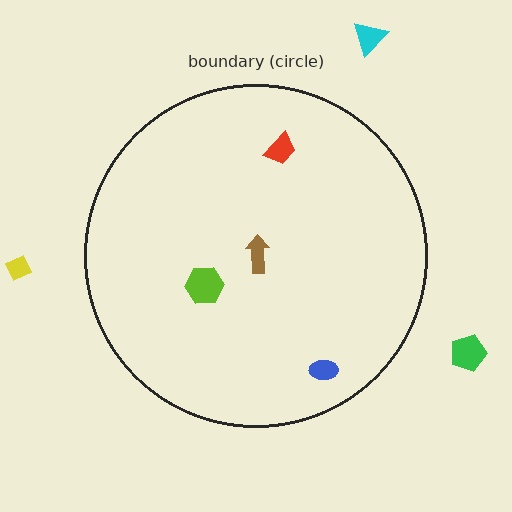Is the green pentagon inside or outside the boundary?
Outside.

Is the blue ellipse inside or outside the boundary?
Inside.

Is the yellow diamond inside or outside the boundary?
Outside.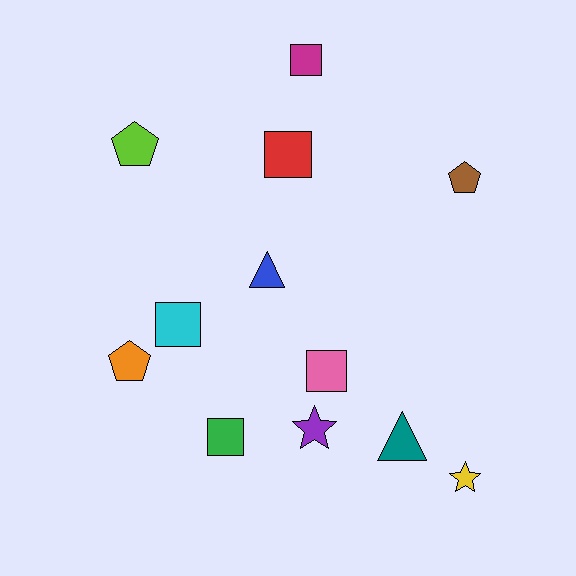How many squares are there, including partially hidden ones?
There are 5 squares.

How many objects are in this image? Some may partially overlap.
There are 12 objects.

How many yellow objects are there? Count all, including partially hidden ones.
There is 1 yellow object.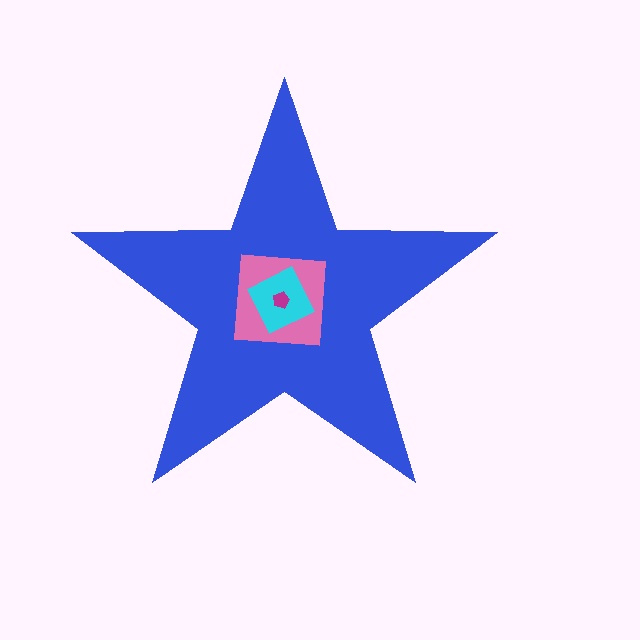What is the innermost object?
The magenta pentagon.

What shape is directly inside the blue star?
The pink square.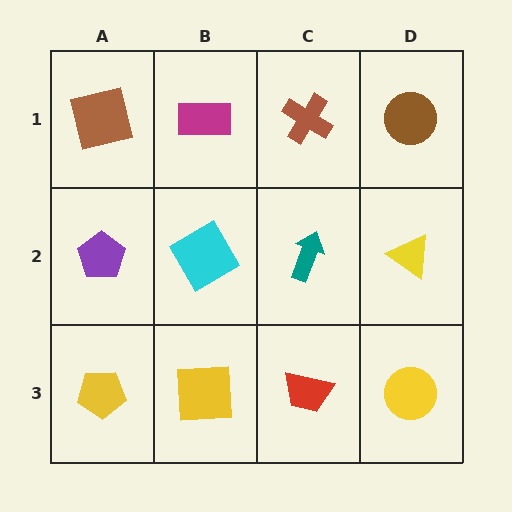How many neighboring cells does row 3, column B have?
3.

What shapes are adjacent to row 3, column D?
A yellow triangle (row 2, column D), a red trapezoid (row 3, column C).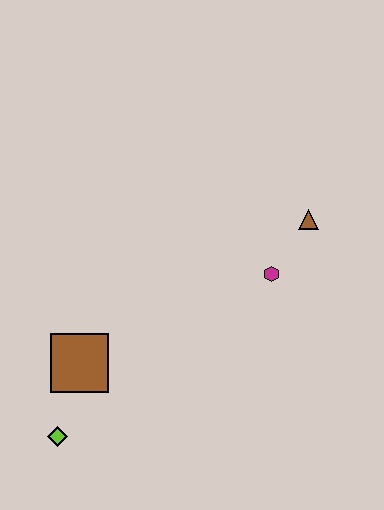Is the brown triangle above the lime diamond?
Yes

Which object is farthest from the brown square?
The brown triangle is farthest from the brown square.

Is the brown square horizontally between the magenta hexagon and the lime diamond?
Yes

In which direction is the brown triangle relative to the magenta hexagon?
The brown triangle is above the magenta hexagon.